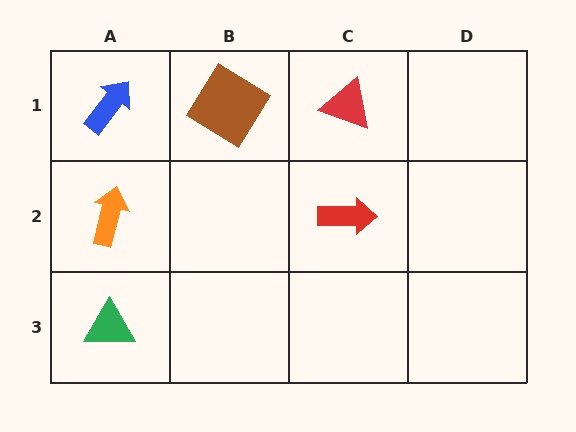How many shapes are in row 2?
2 shapes.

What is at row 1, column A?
A blue arrow.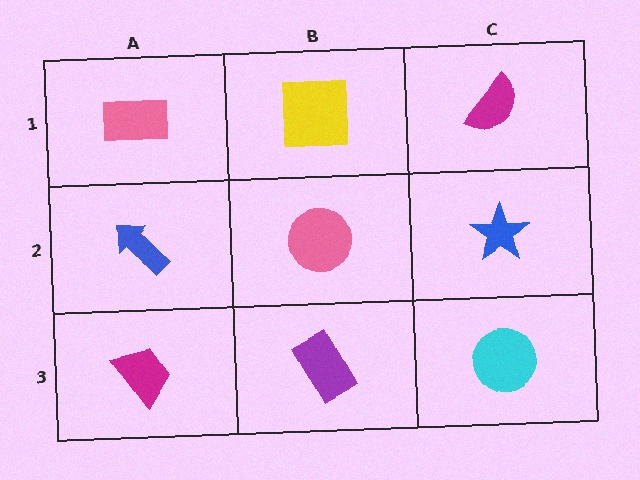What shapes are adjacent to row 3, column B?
A pink circle (row 2, column B), a magenta trapezoid (row 3, column A), a cyan circle (row 3, column C).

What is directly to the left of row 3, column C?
A purple rectangle.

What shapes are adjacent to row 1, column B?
A pink circle (row 2, column B), a pink rectangle (row 1, column A), a magenta semicircle (row 1, column C).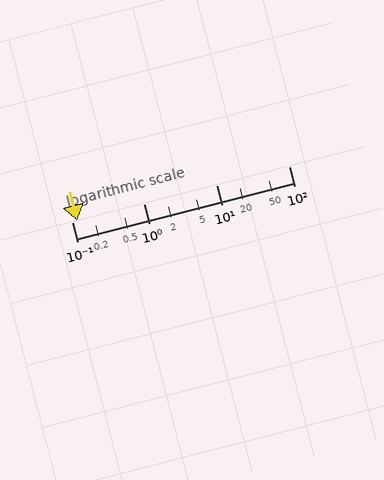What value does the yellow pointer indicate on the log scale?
The pointer indicates approximately 0.12.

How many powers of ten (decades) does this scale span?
The scale spans 3 decades, from 0.1 to 100.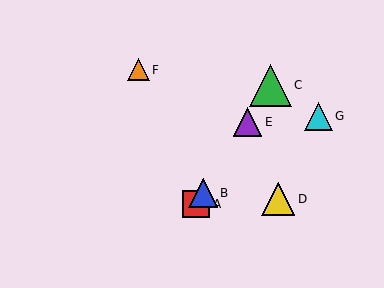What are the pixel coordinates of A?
Object A is at (196, 204).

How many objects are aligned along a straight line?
4 objects (A, B, C, E) are aligned along a straight line.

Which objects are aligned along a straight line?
Objects A, B, C, E are aligned along a straight line.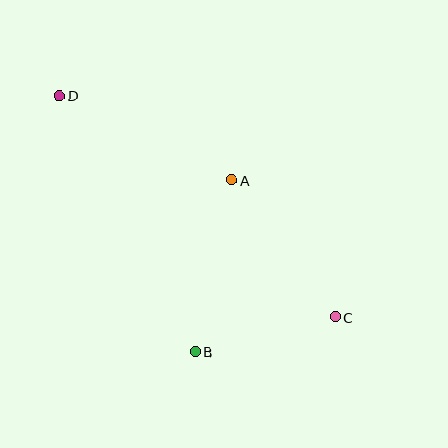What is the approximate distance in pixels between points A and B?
The distance between A and B is approximately 176 pixels.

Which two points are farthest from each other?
Points C and D are farthest from each other.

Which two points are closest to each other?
Points B and C are closest to each other.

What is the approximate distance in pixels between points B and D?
The distance between B and D is approximately 290 pixels.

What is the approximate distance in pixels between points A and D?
The distance between A and D is approximately 192 pixels.